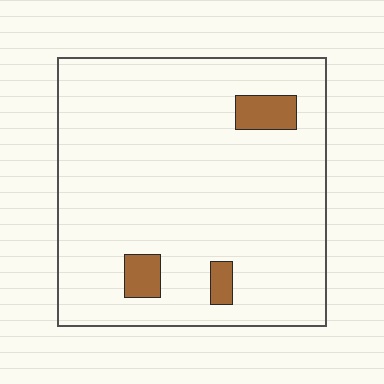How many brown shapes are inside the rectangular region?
3.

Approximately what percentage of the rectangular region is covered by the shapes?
Approximately 5%.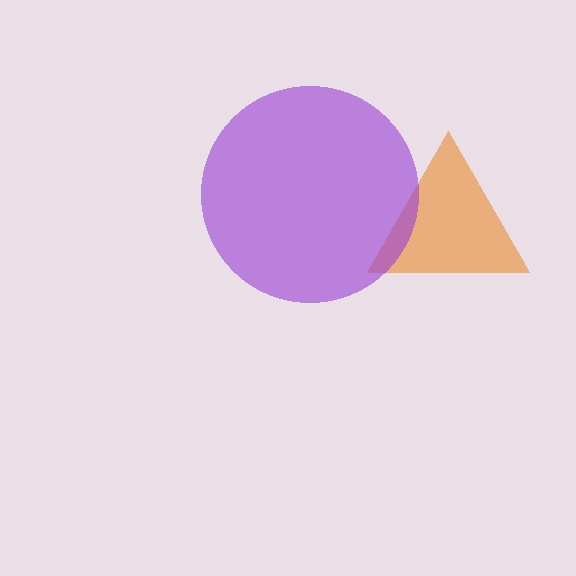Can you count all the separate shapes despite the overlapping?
Yes, there are 2 separate shapes.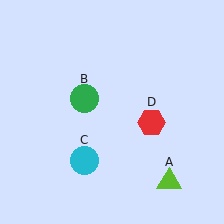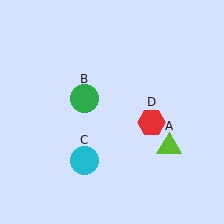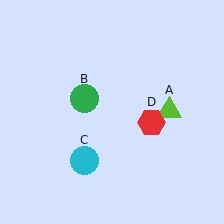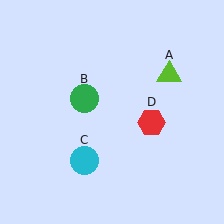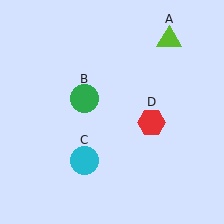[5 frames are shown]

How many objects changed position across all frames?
1 object changed position: lime triangle (object A).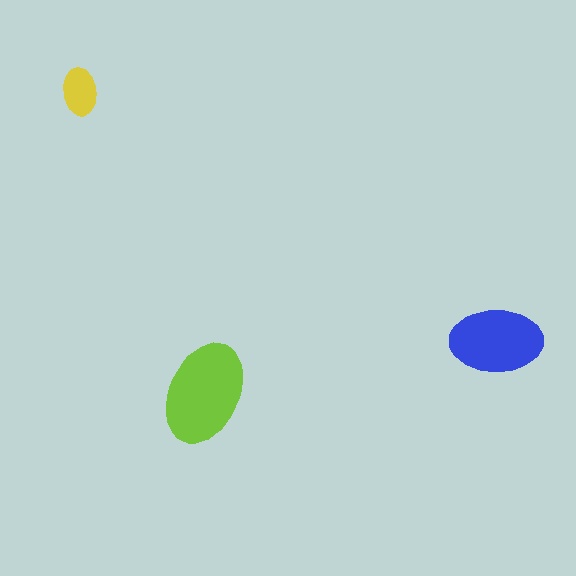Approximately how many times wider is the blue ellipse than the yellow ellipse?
About 2 times wider.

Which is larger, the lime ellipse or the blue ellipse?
The lime one.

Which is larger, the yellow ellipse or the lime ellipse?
The lime one.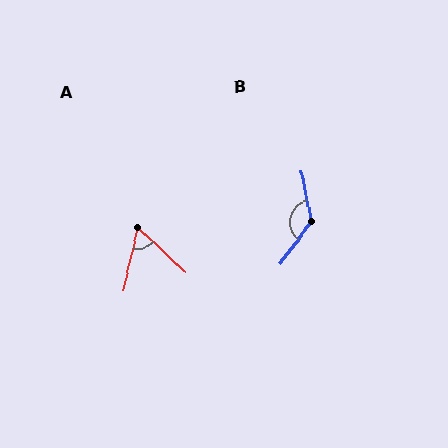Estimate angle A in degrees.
Approximately 59 degrees.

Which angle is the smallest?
A, at approximately 59 degrees.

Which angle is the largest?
B, at approximately 132 degrees.